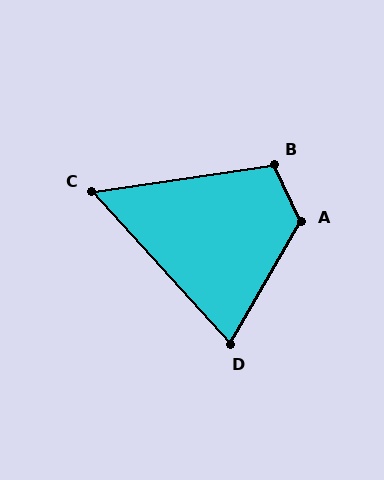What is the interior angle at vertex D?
Approximately 73 degrees (acute).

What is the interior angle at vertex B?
Approximately 107 degrees (obtuse).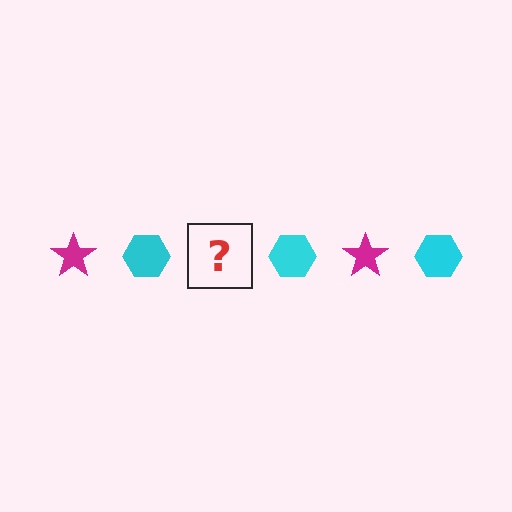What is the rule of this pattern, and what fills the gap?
The rule is that the pattern alternates between magenta star and cyan hexagon. The gap should be filled with a magenta star.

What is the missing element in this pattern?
The missing element is a magenta star.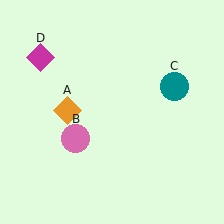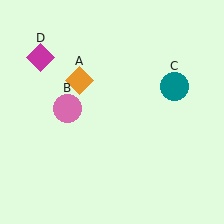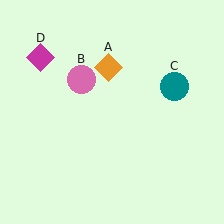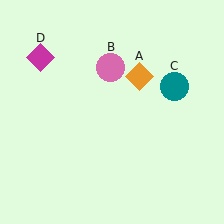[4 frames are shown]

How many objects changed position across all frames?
2 objects changed position: orange diamond (object A), pink circle (object B).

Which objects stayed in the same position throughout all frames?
Teal circle (object C) and magenta diamond (object D) remained stationary.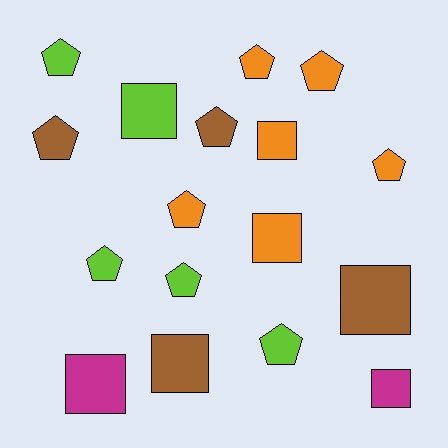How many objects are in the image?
There are 17 objects.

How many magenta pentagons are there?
There are no magenta pentagons.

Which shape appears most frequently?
Pentagon, with 10 objects.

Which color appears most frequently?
Orange, with 6 objects.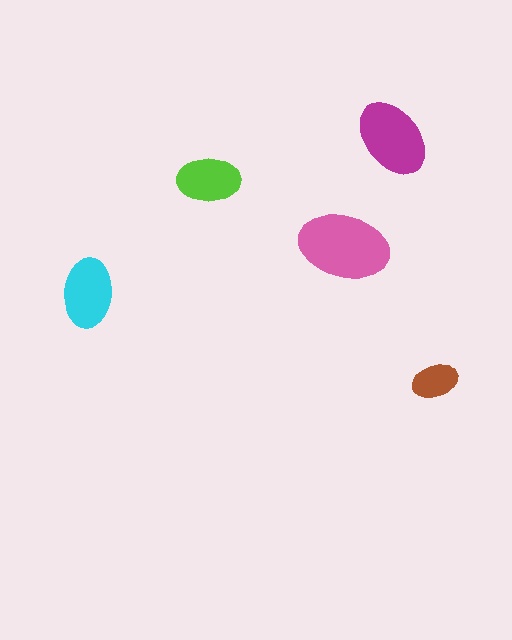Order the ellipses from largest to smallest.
the pink one, the magenta one, the cyan one, the lime one, the brown one.